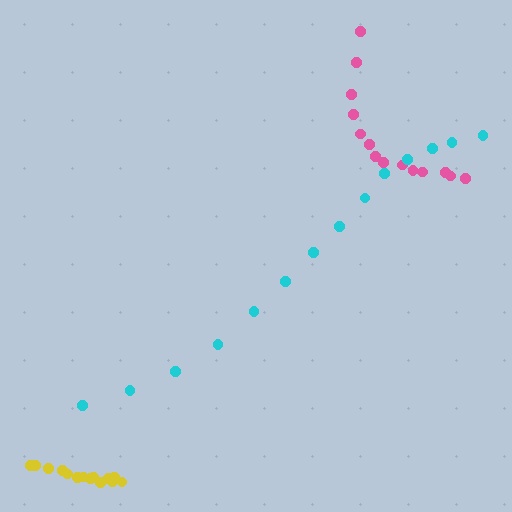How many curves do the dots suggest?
There are 3 distinct paths.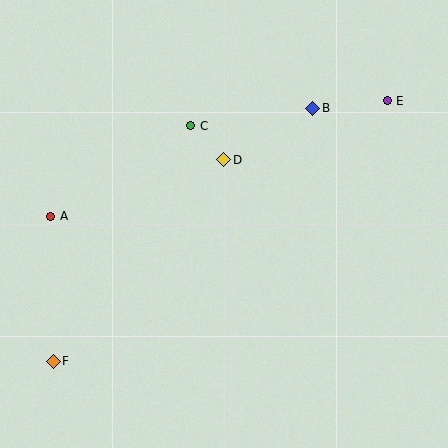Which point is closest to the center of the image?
Point D at (224, 160) is closest to the center.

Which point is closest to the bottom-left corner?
Point F is closest to the bottom-left corner.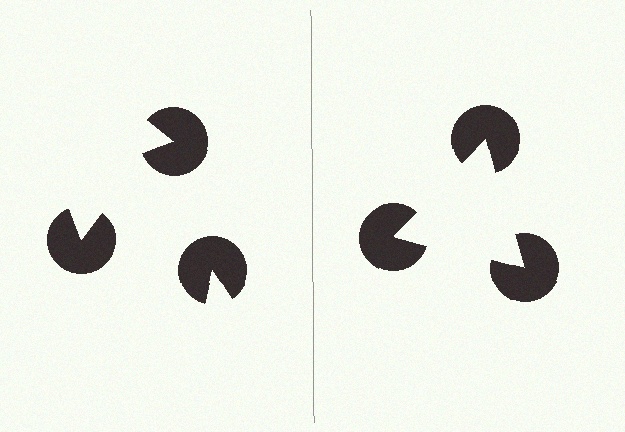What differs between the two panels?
The pac-man discs are positioned identically on both sides; only the wedge orientations differ. On the right they align to a triangle; on the left they are misaligned.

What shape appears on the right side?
An illusory triangle.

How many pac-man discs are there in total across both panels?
6 — 3 on each side.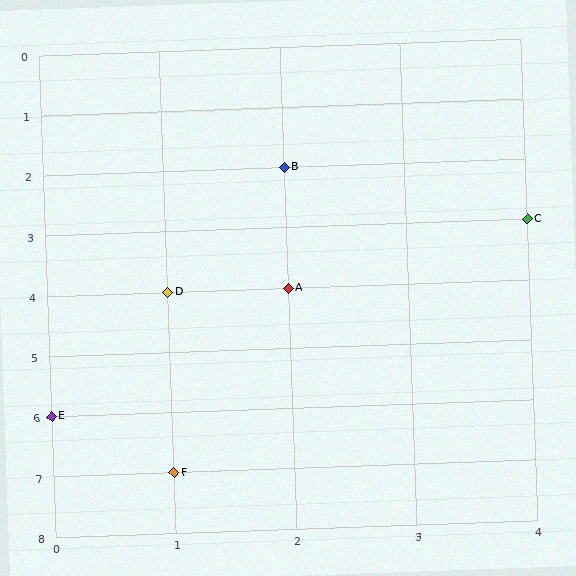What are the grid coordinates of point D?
Point D is at grid coordinates (1, 4).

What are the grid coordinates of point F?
Point F is at grid coordinates (1, 7).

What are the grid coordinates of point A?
Point A is at grid coordinates (2, 4).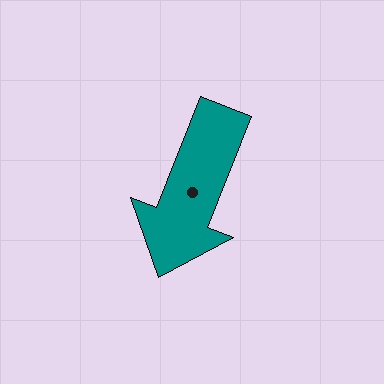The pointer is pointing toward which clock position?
Roughly 7 o'clock.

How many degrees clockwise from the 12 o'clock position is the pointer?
Approximately 202 degrees.